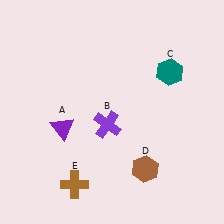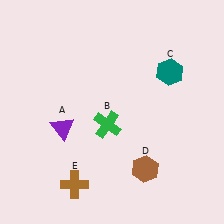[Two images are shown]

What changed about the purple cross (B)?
In Image 1, B is purple. In Image 2, it changed to green.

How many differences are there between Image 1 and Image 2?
There is 1 difference between the two images.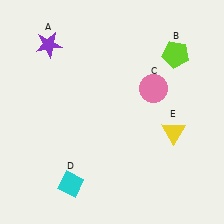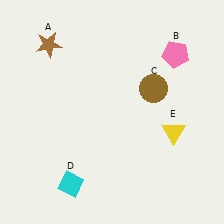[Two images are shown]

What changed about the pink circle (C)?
In Image 1, C is pink. In Image 2, it changed to brown.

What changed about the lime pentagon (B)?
In Image 1, B is lime. In Image 2, it changed to pink.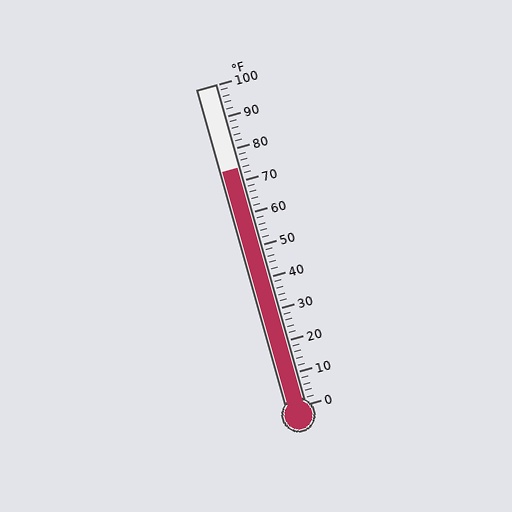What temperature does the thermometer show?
The thermometer shows approximately 74°F.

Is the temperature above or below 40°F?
The temperature is above 40°F.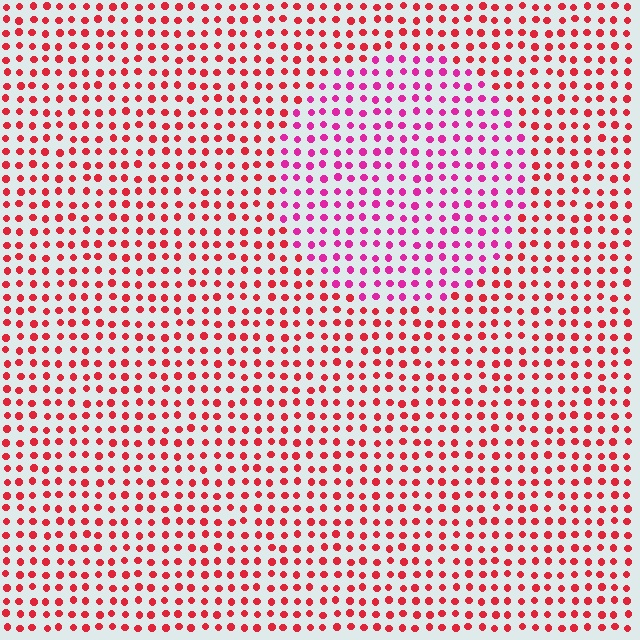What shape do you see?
I see a circle.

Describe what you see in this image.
The image is filled with small red elements in a uniform arrangement. A circle-shaped region is visible where the elements are tinted to a slightly different hue, forming a subtle color boundary.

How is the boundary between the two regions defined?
The boundary is defined purely by a slight shift in hue (about 34 degrees). Spacing, size, and orientation are identical on both sides.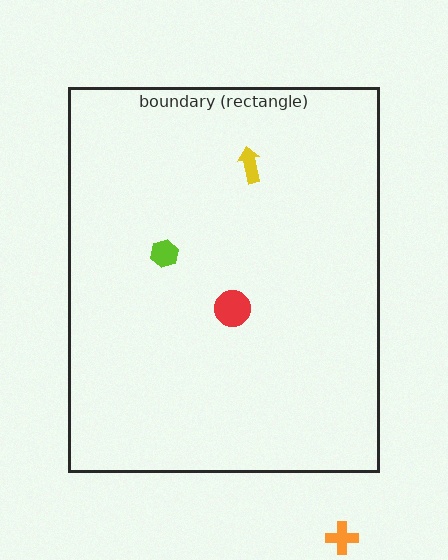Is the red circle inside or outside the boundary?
Inside.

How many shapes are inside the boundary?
3 inside, 1 outside.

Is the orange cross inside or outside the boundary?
Outside.